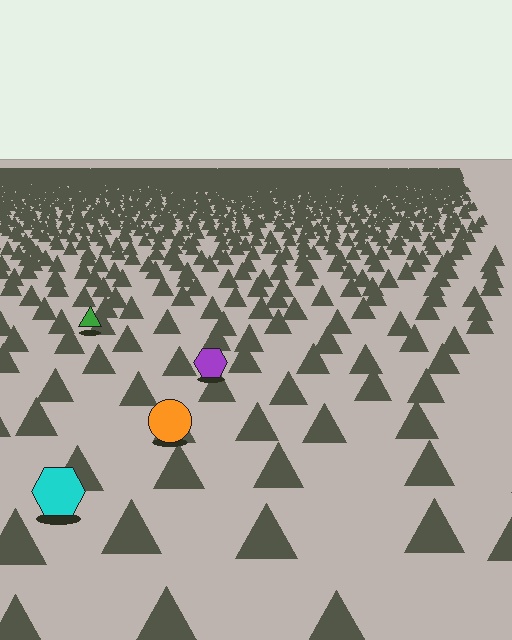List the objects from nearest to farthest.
From nearest to farthest: the cyan hexagon, the orange circle, the purple hexagon, the green triangle.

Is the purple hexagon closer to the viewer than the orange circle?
No. The orange circle is closer — you can tell from the texture gradient: the ground texture is coarser near it.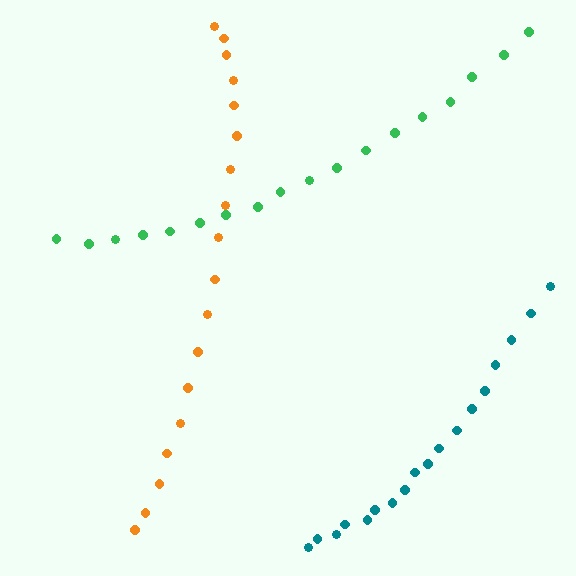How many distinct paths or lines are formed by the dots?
There are 3 distinct paths.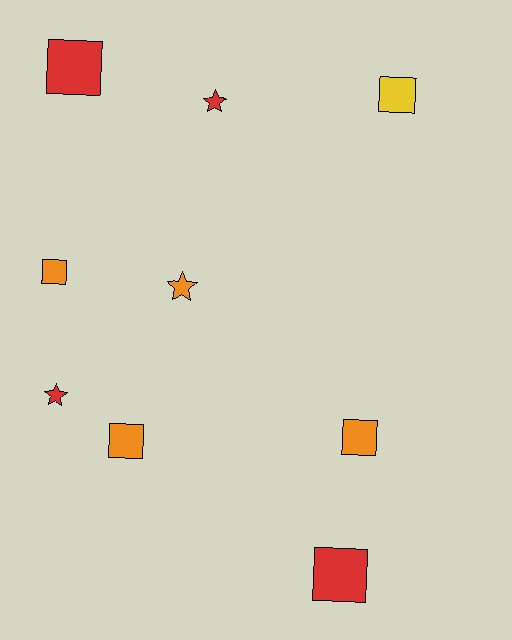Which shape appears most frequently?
Square, with 6 objects.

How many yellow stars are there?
There are no yellow stars.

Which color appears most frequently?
Red, with 4 objects.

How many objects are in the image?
There are 9 objects.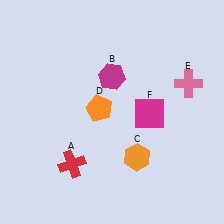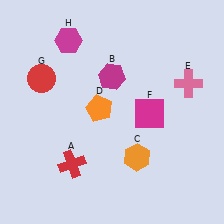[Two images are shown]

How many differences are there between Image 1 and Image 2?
There are 2 differences between the two images.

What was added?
A red circle (G), a magenta hexagon (H) were added in Image 2.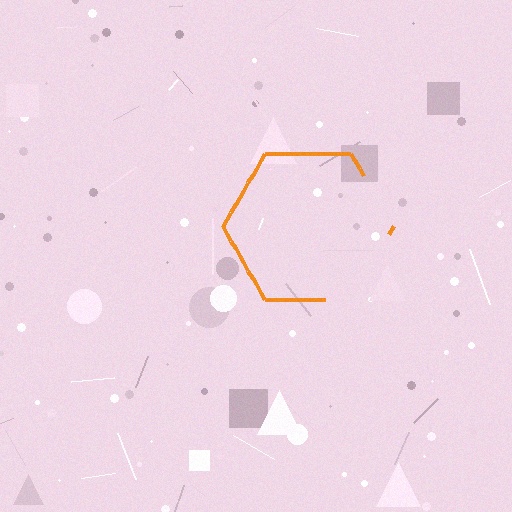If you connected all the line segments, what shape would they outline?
They would outline a hexagon.